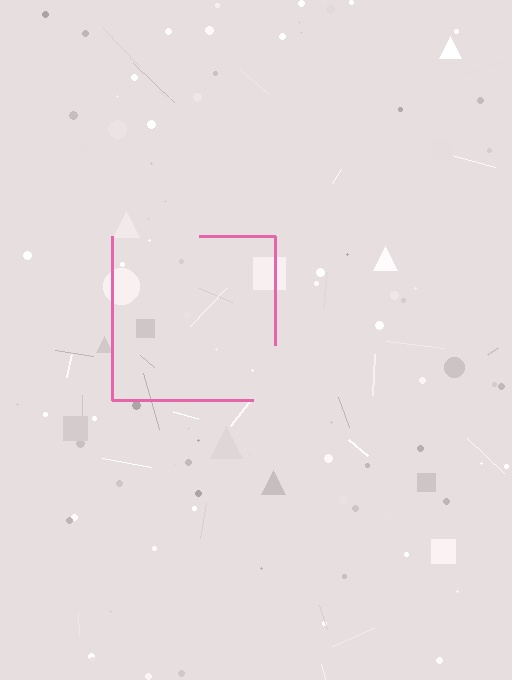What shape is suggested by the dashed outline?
The dashed outline suggests a square.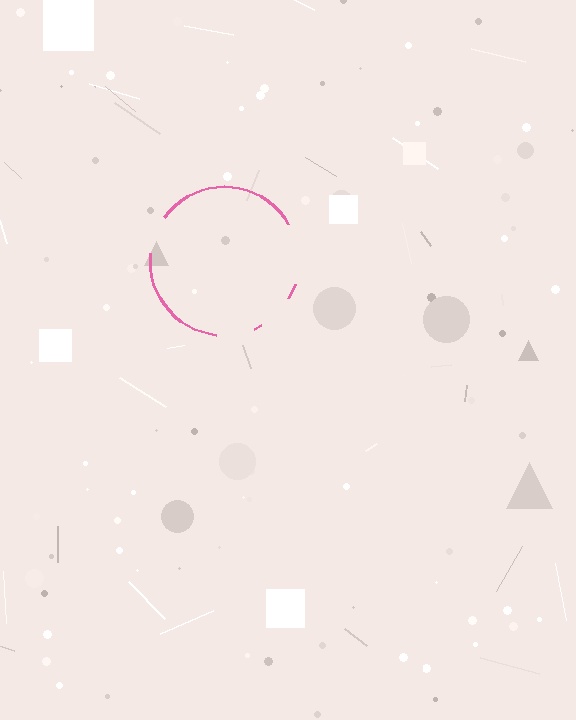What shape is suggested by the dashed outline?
The dashed outline suggests a circle.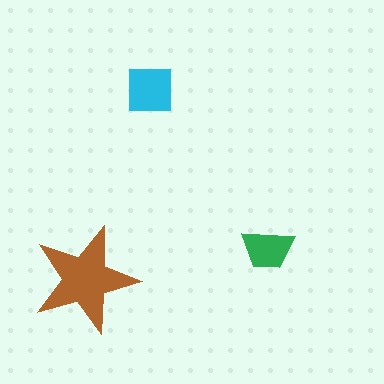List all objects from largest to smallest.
The brown star, the cyan square, the green trapezoid.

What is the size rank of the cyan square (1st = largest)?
2nd.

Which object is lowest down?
The brown star is bottommost.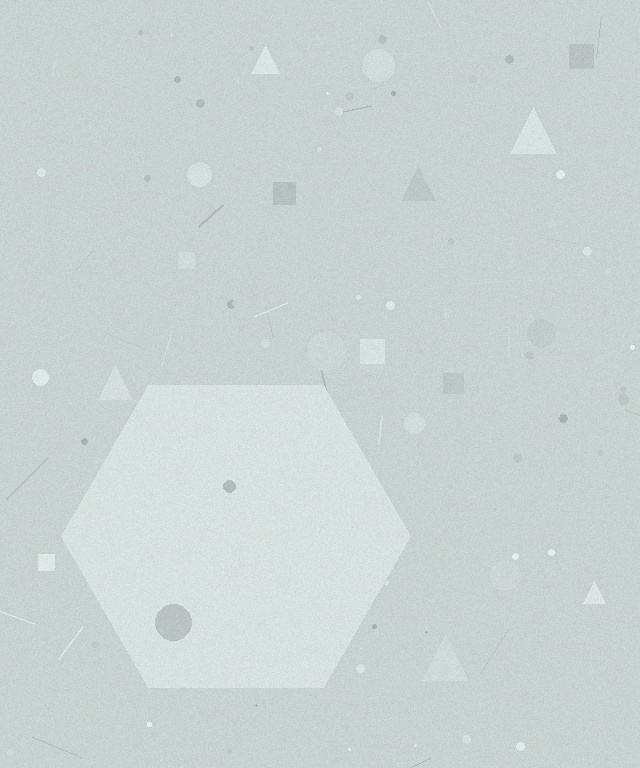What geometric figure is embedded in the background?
A hexagon is embedded in the background.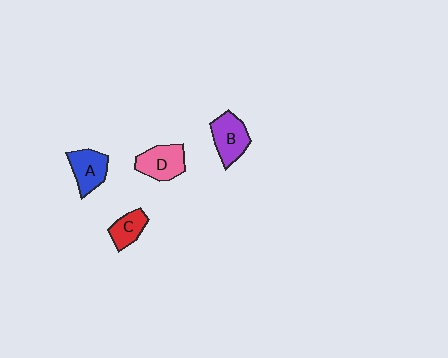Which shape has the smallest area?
Shape C (red).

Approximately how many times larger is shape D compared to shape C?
Approximately 1.4 times.